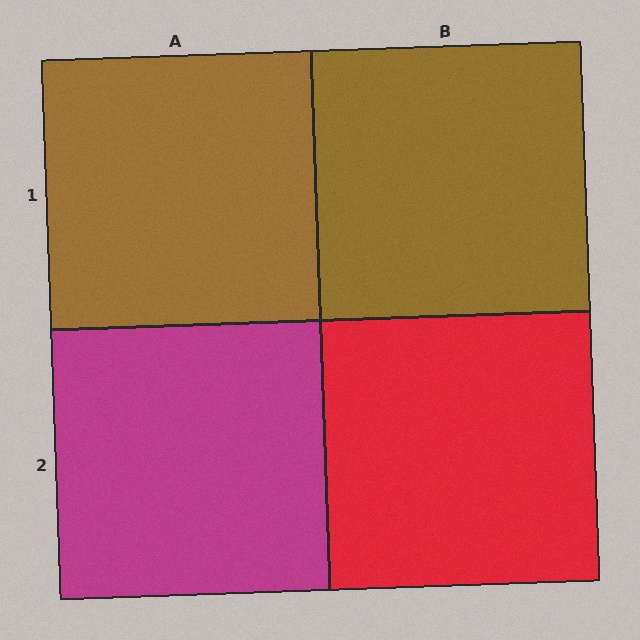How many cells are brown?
2 cells are brown.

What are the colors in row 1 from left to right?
Brown, brown.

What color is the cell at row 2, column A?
Magenta.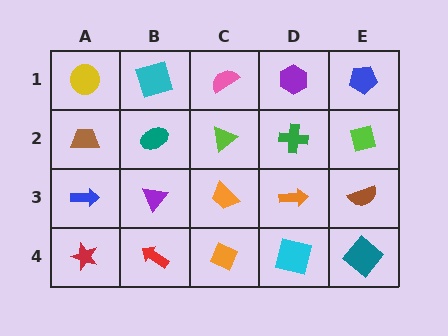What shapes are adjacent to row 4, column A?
A blue arrow (row 3, column A), a red arrow (row 4, column B).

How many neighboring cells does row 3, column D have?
4.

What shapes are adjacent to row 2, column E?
A blue pentagon (row 1, column E), a brown semicircle (row 3, column E), a green cross (row 2, column D).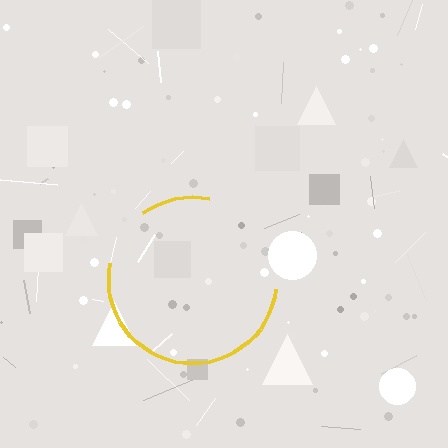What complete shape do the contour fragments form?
The contour fragments form a circle.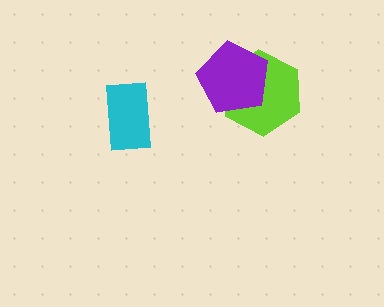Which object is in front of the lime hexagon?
The purple pentagon is in front of the lime hexagon.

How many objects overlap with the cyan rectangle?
0 objects overlap with the cyan rectangle.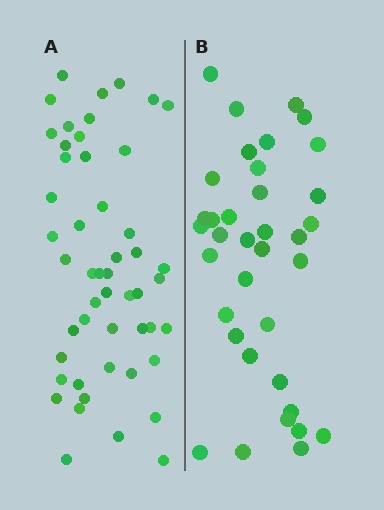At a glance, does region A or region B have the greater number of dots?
Region A (the left region) has more dots.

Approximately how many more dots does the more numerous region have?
Region A has approximately 15 more dots than region B.